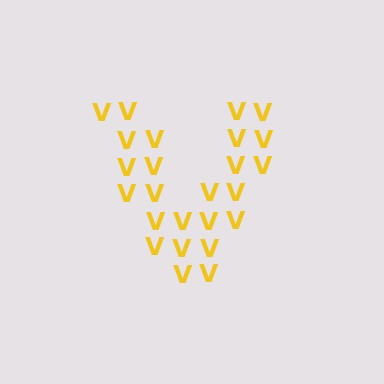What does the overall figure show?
The overall figure shows the letter V.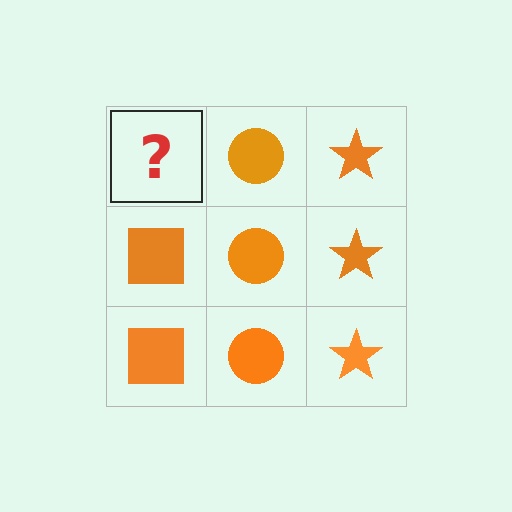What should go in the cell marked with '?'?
The missing cell should contain an orange square.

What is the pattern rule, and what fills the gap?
The rule is that each column has a consistent shape. The gap should be filled with an orange square.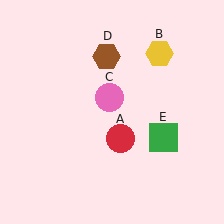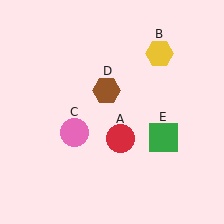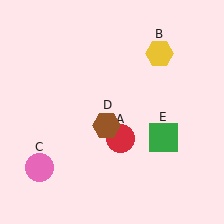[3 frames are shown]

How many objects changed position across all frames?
2 objects changed position: pink circle (object C), brown hexagon (object D).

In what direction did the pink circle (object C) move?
The pink circle (object C) moved down and to the left.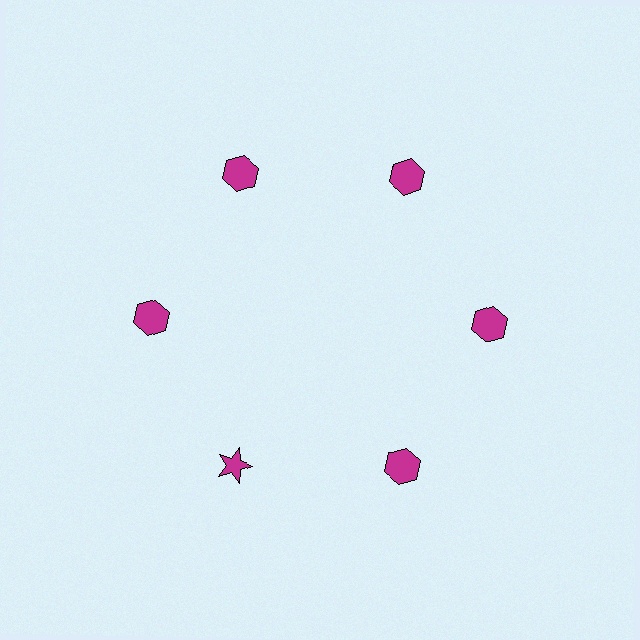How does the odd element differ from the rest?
It has a different shape: star instead of hexagon.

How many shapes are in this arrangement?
There are 6 shapes arranged in a ring pattern.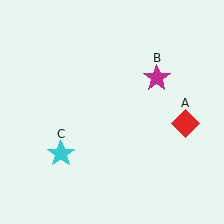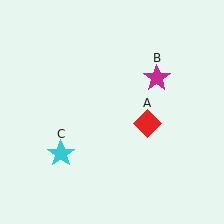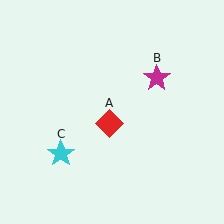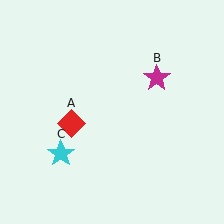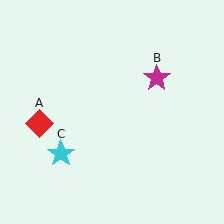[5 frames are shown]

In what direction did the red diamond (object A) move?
The red diamond (object A) moved left.